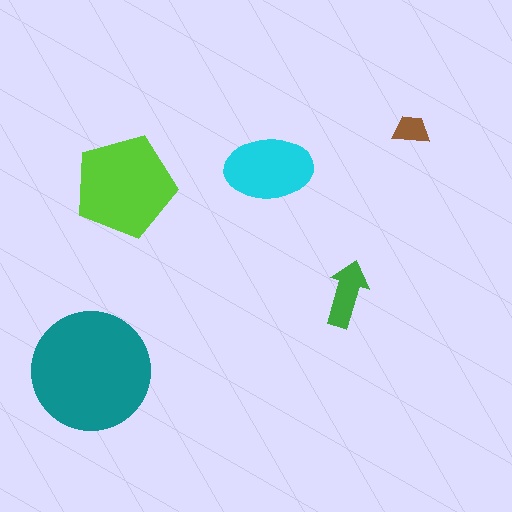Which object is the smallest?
The brown trapezoid.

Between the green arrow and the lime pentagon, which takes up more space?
The lime pentagon.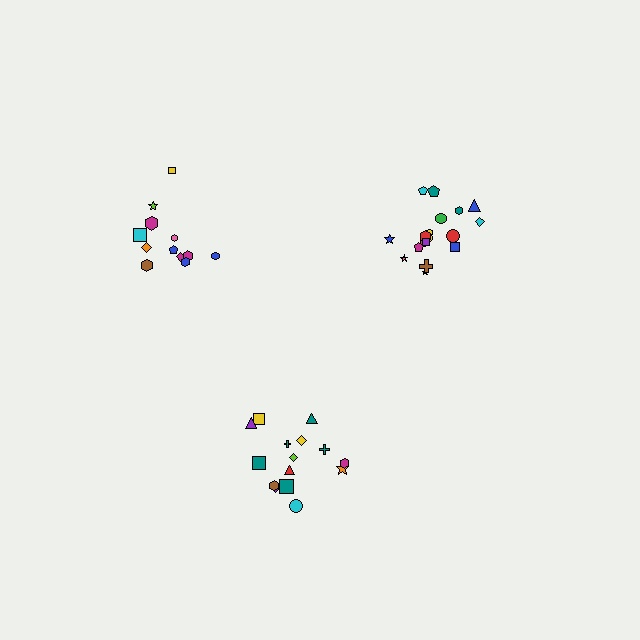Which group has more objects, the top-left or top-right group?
The top-right group.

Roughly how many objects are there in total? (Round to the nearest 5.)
Roughly 45 objects in total.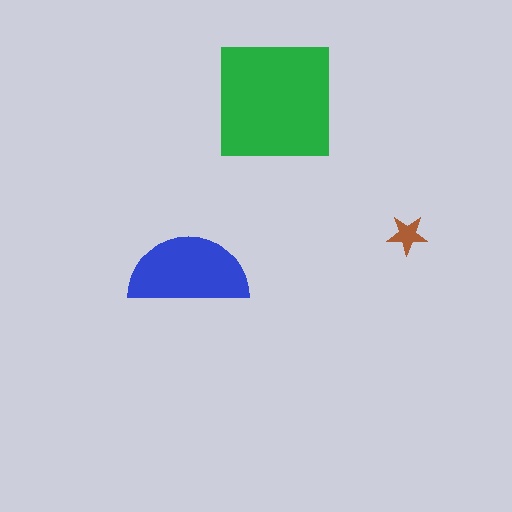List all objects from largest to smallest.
The green square, the blue semicircle, the brown star.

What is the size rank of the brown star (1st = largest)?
3rd.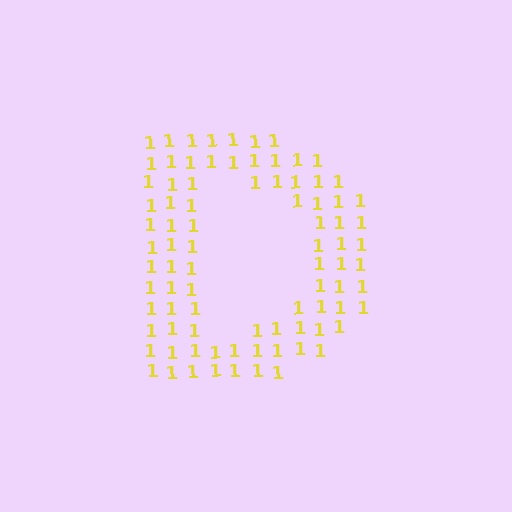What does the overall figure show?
The overall figure shows the letter D.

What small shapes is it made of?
It is made of small digit 1's.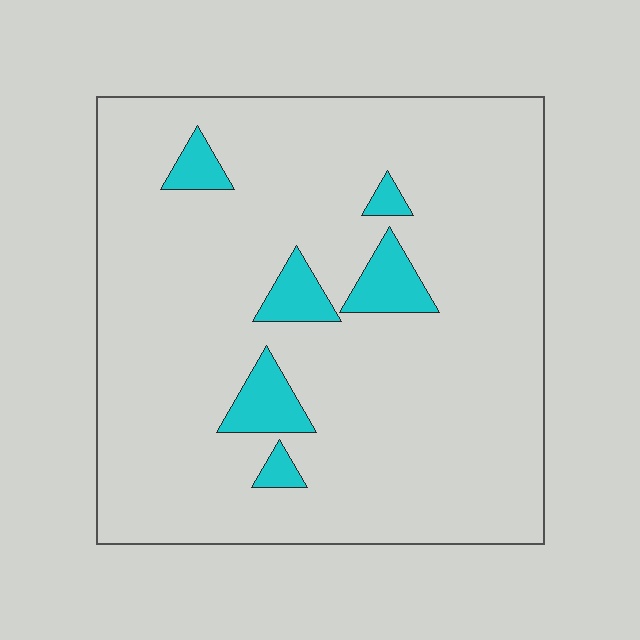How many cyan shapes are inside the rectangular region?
6.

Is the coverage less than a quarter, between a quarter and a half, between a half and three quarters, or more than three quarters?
Less than a quarter.